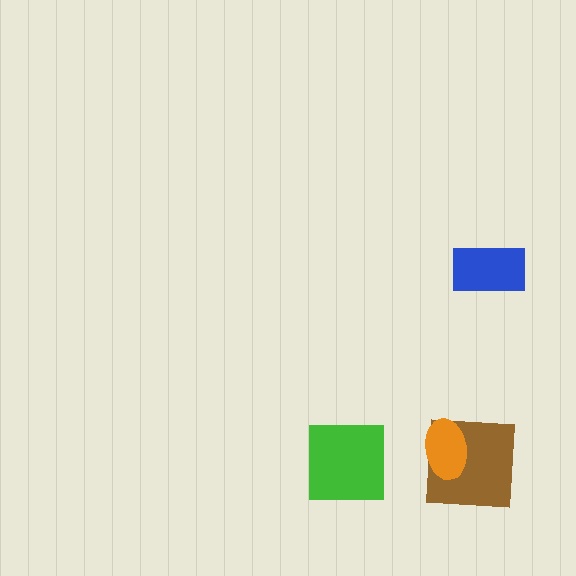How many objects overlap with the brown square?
1 object overlaps with the brown square.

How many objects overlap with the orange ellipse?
1 object overlaps with the orange ellipse.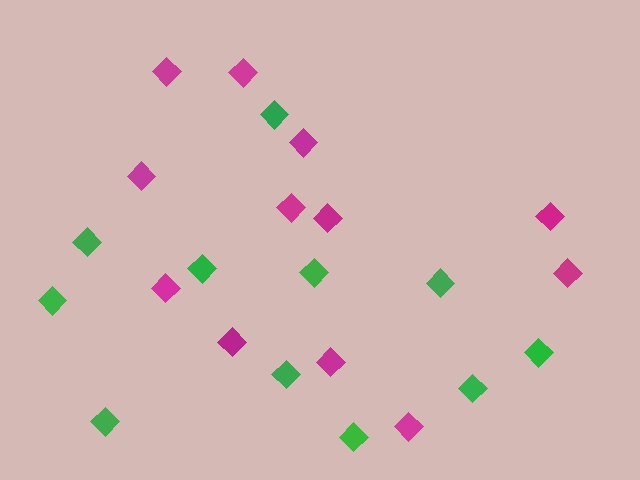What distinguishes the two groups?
There are 2 groups: one group of magenta diamonds (12) and one group of green diamonds (11).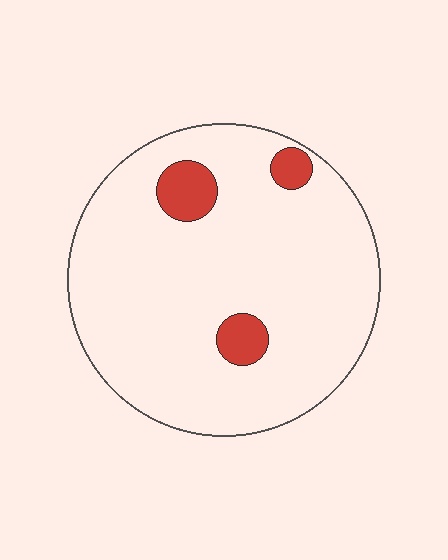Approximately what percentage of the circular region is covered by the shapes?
Approximately 10%.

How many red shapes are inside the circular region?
3.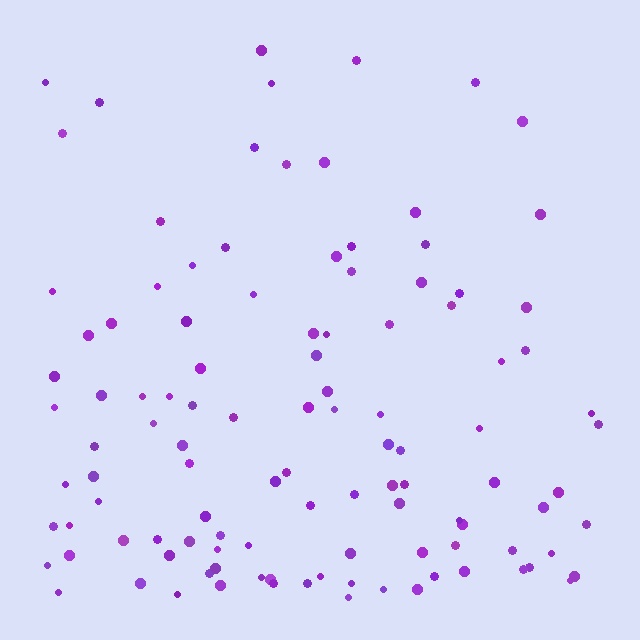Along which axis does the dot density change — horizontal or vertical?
Vertical.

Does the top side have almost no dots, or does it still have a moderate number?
Still a moderate number, just noticeably fewer than the bottom.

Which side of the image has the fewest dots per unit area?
The top.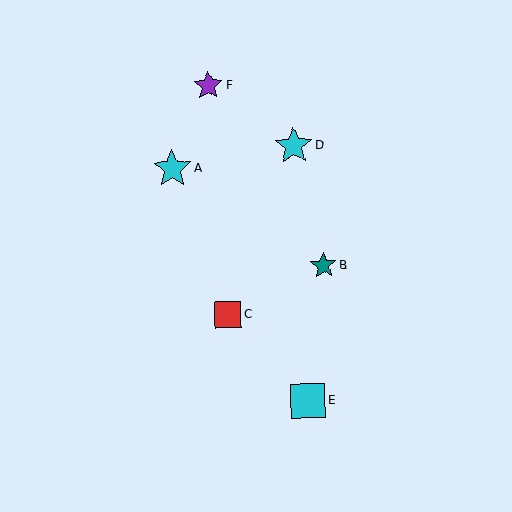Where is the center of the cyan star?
The center of the cyan star is at (172, 169).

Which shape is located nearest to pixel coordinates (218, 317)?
The red square (labeled C) at (228, 315) is nearest to that location.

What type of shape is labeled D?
Shape D is a cyan star.